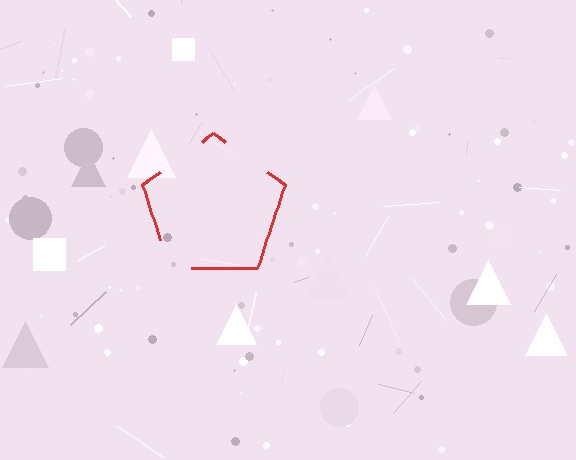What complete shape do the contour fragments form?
The contour fragments form a pentagon.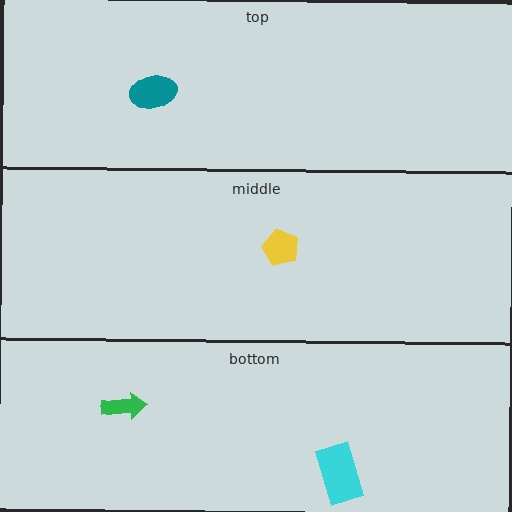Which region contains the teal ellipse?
The top region.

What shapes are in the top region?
The teal ellipse.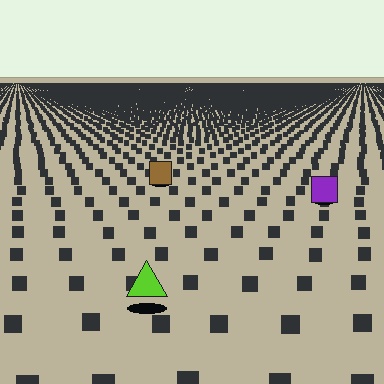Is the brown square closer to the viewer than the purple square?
No. The purple square is closer — you can tell from the texture gradient: the ground texture is coarser near it.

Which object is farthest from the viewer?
The brown square is farthest from the viewer. It appears smaller and the ground texture around it is denser.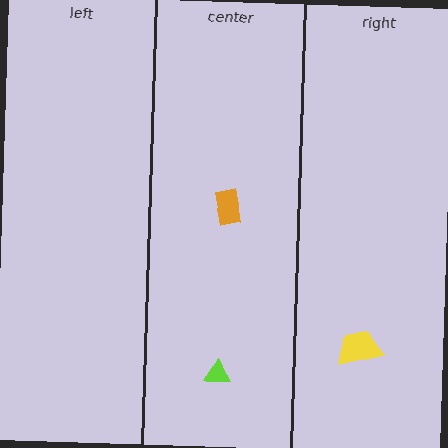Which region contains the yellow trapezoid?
The right region.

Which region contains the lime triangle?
The center region.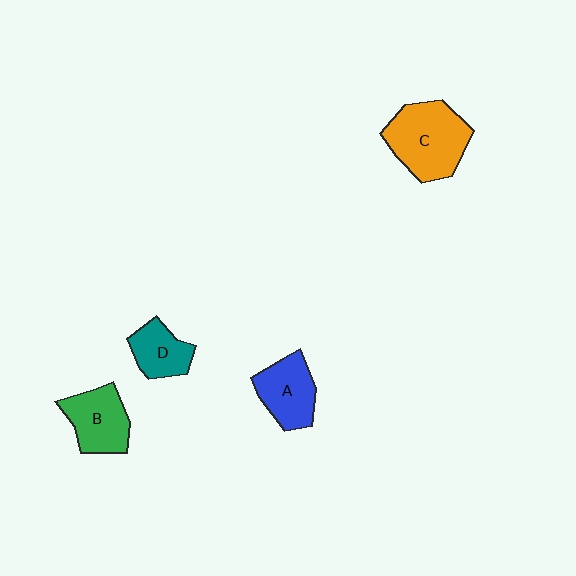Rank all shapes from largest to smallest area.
From largest to smallest: C (orange), B (green), A (blue), D (teal).